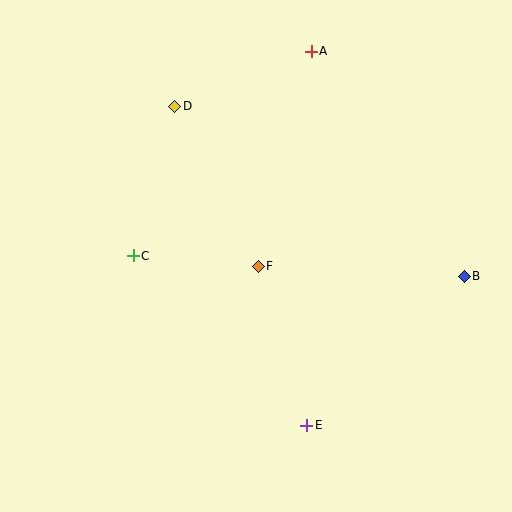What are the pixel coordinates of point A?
Point A is at (311, 51).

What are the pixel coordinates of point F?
Point F is at (258, 266).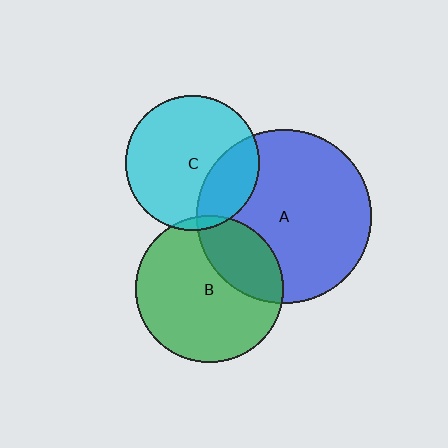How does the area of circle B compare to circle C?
Approximately 1.2 times.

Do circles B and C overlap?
Yes.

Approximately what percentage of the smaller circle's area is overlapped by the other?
Approximately 5%.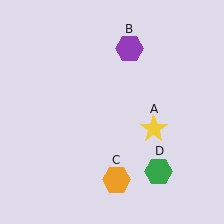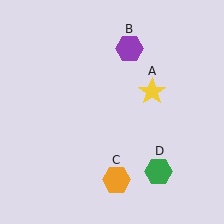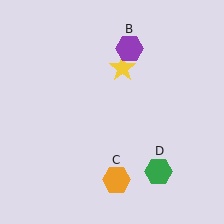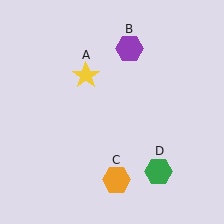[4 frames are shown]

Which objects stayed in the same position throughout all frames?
Purple hexagon (object B) and orange hexagon (object C) and green hexagon (object D) remained stationary.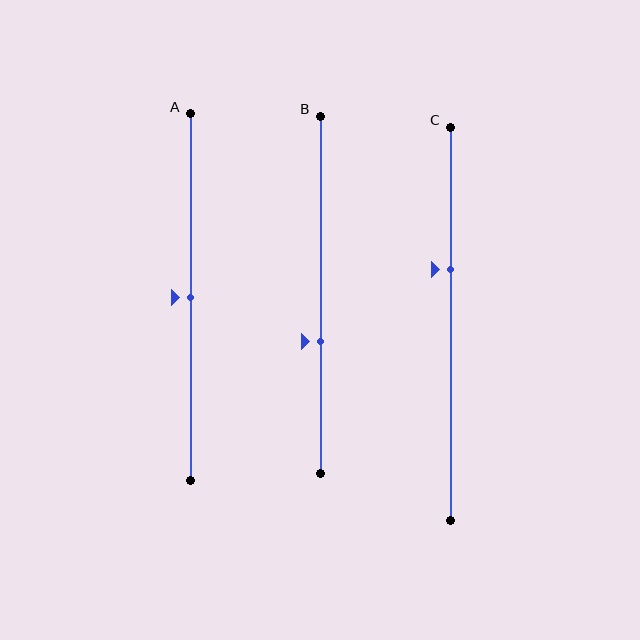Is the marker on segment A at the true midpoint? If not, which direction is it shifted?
Yes, the marker on segment A is at the true midpoint.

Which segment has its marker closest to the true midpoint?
Segment A has its marker closest to the true midpoint.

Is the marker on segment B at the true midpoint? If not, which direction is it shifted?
No, the marker on segment B is shifted downward by about 13% of the segment length.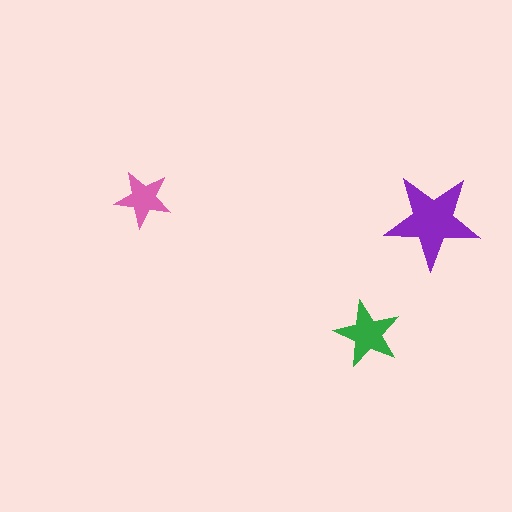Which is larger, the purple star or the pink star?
The purple one.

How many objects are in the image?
There are 3 objects in the image.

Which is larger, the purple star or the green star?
The purple one.